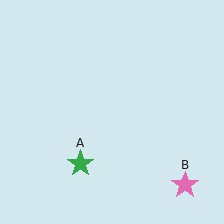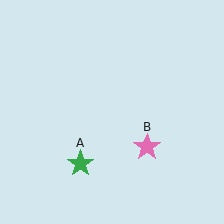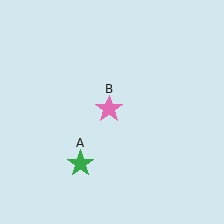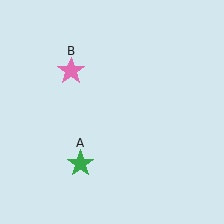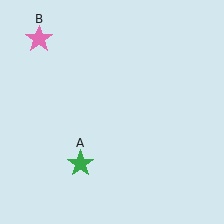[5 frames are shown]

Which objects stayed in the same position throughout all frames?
Green star (object A) remained stationary.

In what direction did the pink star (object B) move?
The pink star (object B) moved up and to the left.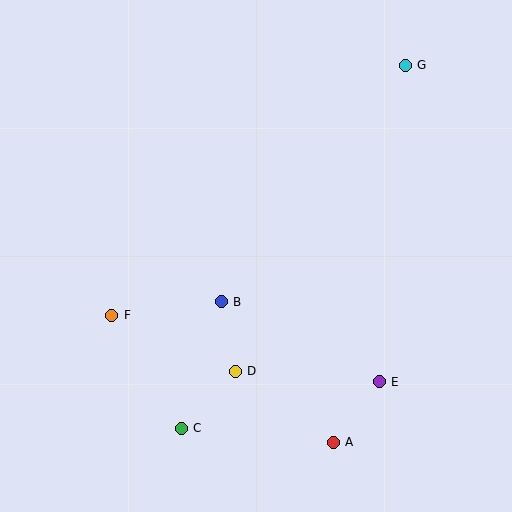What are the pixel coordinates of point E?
Point E is at (379, 382).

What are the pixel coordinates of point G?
Point G is at (405, 65).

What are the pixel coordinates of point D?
Point D is at (235, 371).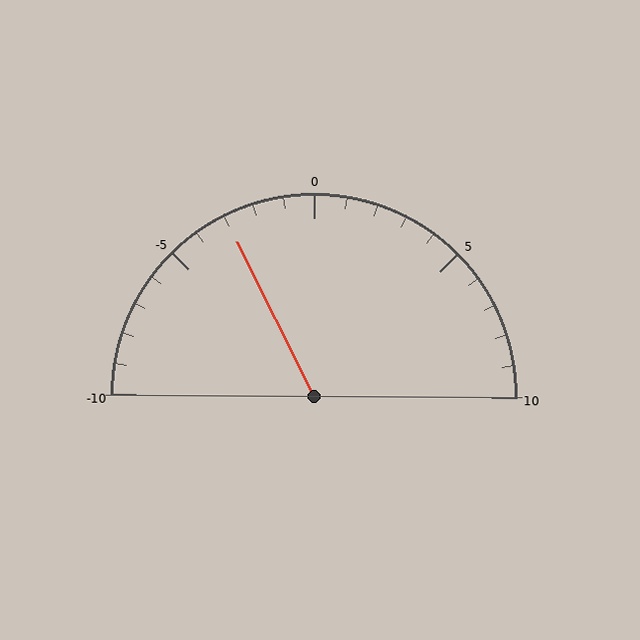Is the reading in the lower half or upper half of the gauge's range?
The reading is in the lower half of the range (-10 to 10).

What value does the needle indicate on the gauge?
The needle indicates approximately -3.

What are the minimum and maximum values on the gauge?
The gauge ranges from -10 to 10.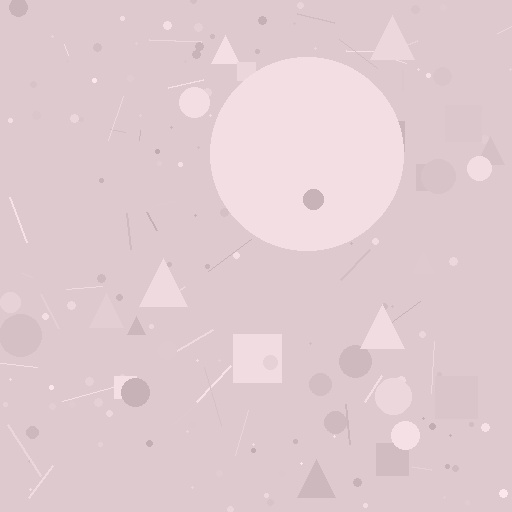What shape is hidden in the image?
A circle is hidden in the image.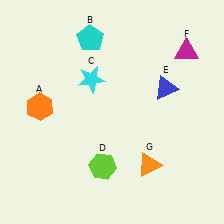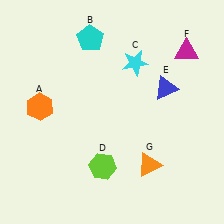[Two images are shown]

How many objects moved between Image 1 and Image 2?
1 object moved between the two images.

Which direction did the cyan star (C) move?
The cyan star (C) moved right.